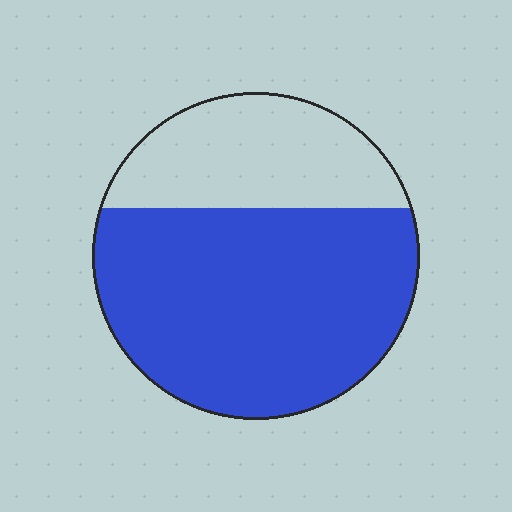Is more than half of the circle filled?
Yes.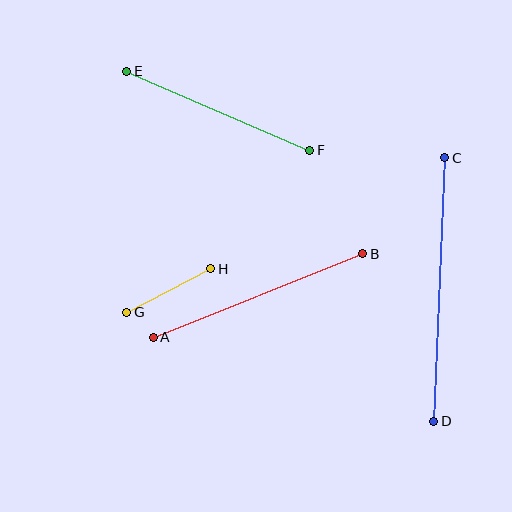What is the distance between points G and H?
The distance is approximately 95 pixels.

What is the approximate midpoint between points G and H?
The midpoint is at approximately (169, 290) pixels.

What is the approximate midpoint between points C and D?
The midpoint is at approximately (439, 290) pixels.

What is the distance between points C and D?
The distance is approximately 264 pixels.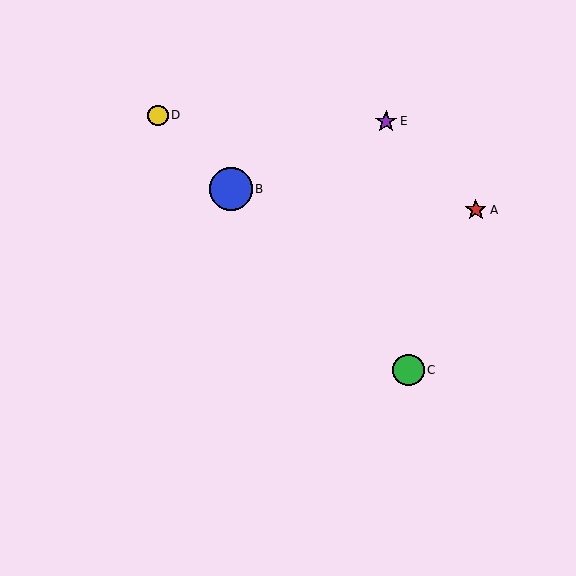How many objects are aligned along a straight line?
3 objects (B, C, D) are aligned along a straight line.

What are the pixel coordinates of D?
Object D is at (158, 115).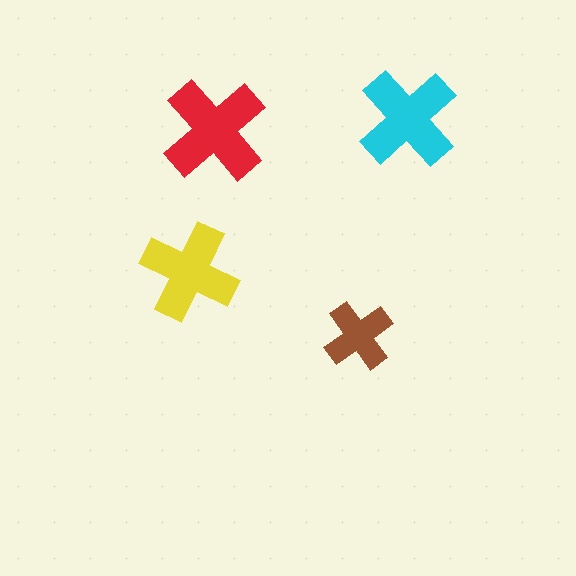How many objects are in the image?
There are 4 objects in the image.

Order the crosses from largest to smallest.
the red one, the cyan one, the yellow one, the brown one.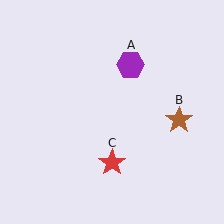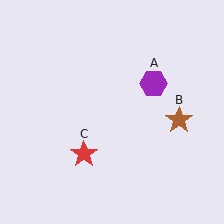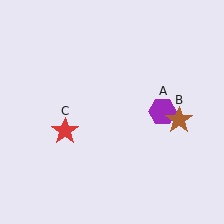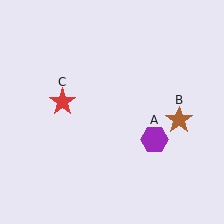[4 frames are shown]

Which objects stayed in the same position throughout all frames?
Brown star (object B) remained stationary.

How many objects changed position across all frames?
2 objects changed position: purple hexagon (object A), red star (object C).